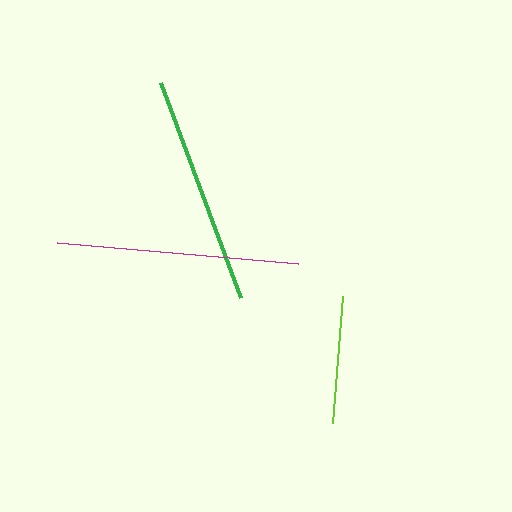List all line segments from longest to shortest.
From longest to shortest: magenta, green, lime.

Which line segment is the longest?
The magenta line is the longest at approximately 242 pixels.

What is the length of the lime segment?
The lime segment is approximately 127 pixels long.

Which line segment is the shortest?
The lime line is the shortest at approximately 127 pixels.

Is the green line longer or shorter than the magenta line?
The magenta line is longer than the green line.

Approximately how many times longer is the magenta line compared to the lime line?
The magenta line is approximately 1.9 times the length of the lime line.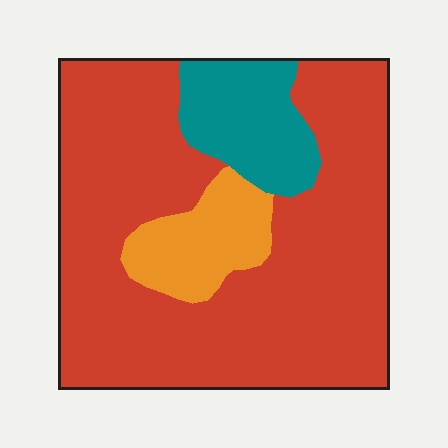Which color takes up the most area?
Red, at roughly 75%.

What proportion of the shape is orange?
Orange covers about 10% of the shape.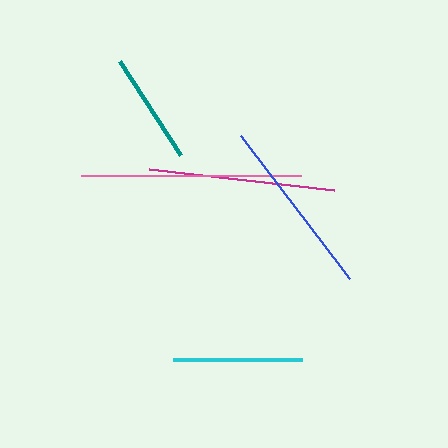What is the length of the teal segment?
The teal segment is approximately 112 pixels long.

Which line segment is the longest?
The pink line is the longest at approximately 221 pixels.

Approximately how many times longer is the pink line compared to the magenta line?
The pink line is approximately 1.2 times the length of the magenta line.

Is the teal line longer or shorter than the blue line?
The blue line is longer than the teal line.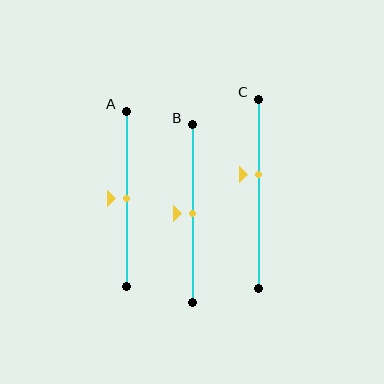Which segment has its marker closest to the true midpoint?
Segment A has its marker closest to the true midpoint.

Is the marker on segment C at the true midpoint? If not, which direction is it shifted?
No, the marker on segment C is shifted upward by about 10% of the segment length.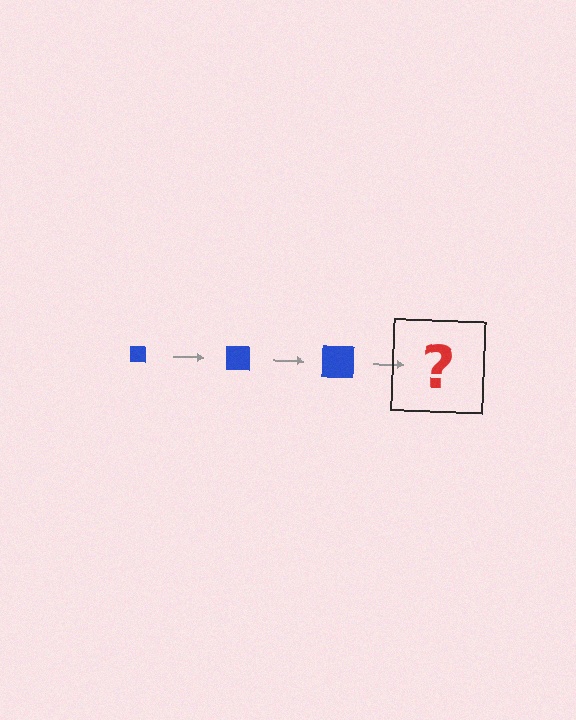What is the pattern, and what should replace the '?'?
The pattern is that the square gets progressively larger each step. The '?' should be a blue square, larger than the previous one.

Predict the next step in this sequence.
The next step is a blue square, larger than the previous one.